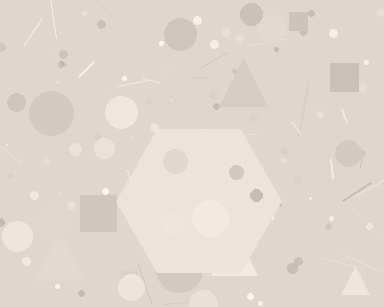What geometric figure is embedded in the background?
A hexagon is embedded in the background.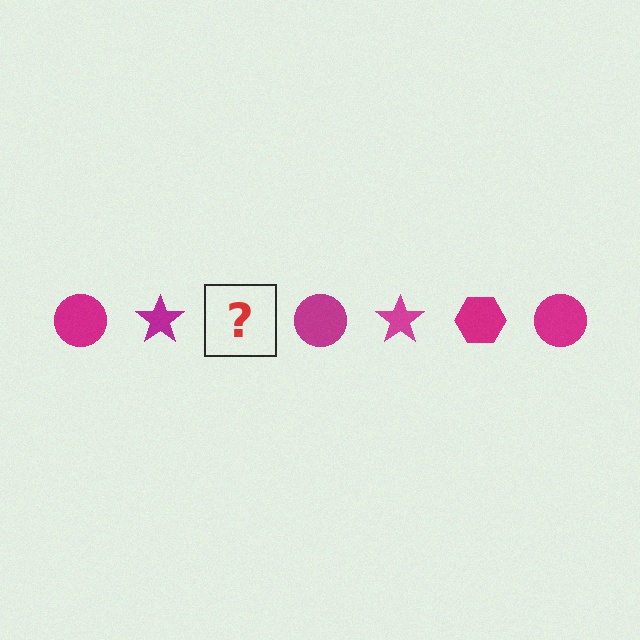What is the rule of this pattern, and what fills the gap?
The rule is that the pattern cycles through circle, star, hexagon shapes in magenta. The gap should be filled with a magenta hexagon.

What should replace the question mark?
The question mark should be replaced with a magenta hexagon.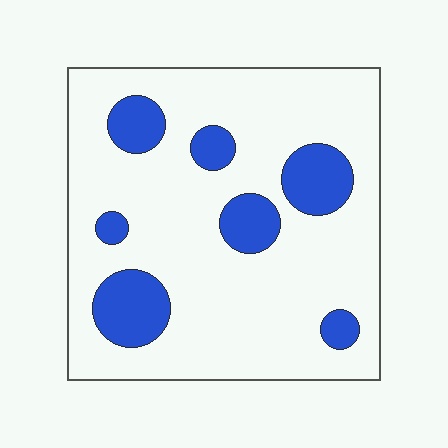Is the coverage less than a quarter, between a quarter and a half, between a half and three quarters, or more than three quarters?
Less than a quarter.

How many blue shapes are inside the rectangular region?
7.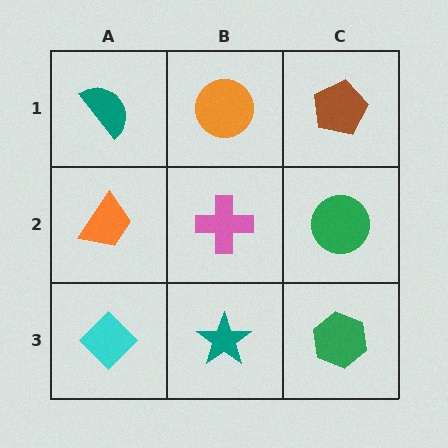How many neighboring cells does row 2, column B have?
4.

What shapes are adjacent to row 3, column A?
An orange trapezoid (row 2, column A), a teal star (row 3, column B).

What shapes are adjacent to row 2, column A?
A teal semicircle (row 1, column A), a cyan diamond (row 3, column A), a pink cross (row 2, column B).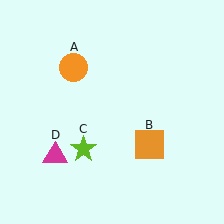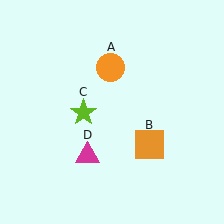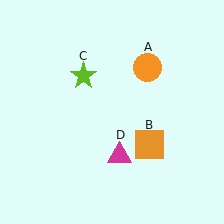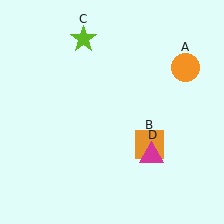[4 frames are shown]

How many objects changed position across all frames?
3 objects changed position: orange circle (object A), lime star (object C), magenta triangle (object D).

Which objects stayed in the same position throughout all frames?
Orange square (object B) remained stationary.